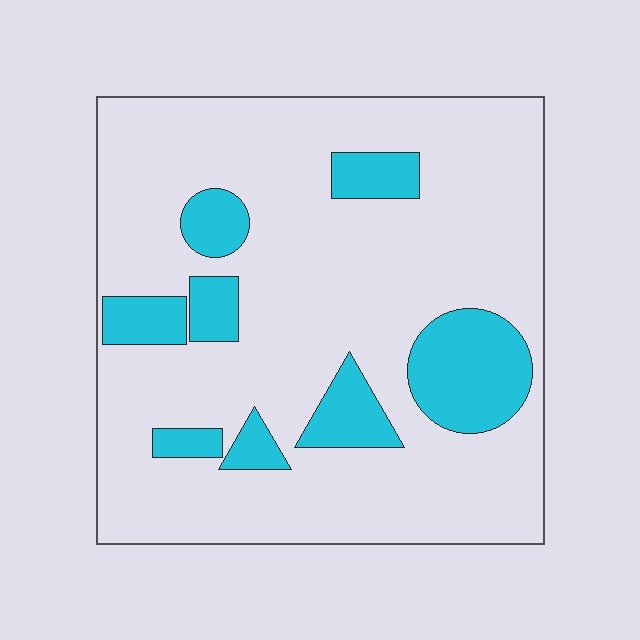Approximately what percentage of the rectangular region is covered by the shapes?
Approximately 20%.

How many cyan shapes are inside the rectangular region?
8.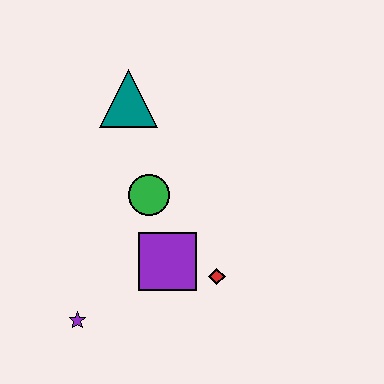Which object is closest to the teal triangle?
The green circle is closest to the teal triangle.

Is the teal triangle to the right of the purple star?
Yes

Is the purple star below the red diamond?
Yes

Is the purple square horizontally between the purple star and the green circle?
No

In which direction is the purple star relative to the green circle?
The purple star is below the green circle.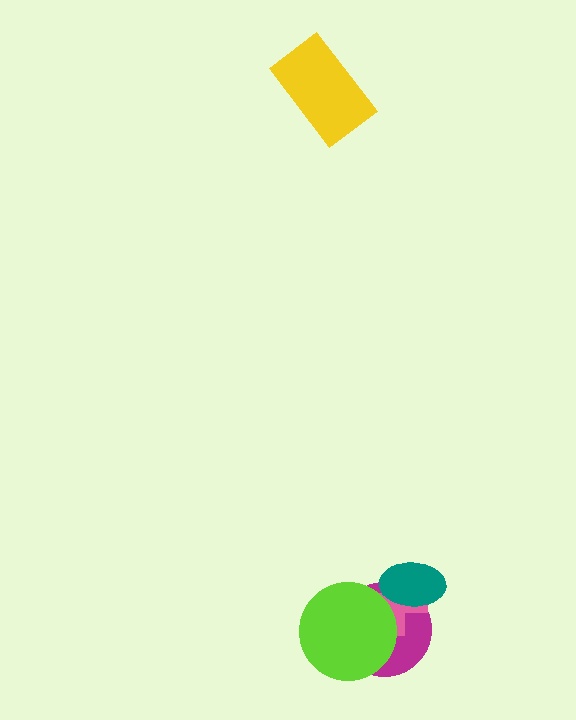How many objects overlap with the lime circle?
2 objects overlap with the lime circle.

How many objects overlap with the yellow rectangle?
0 objects overlap with the yellow rectangle.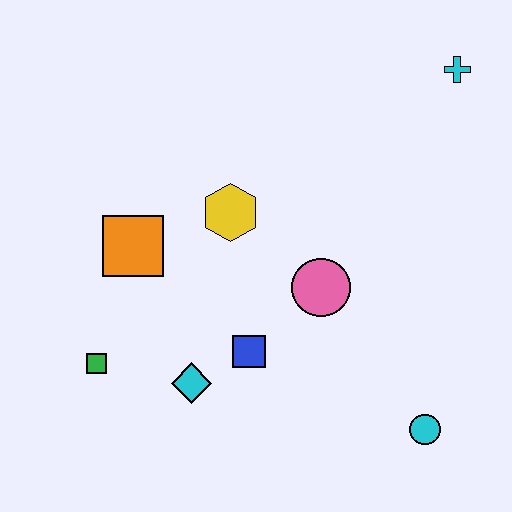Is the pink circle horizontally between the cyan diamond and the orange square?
No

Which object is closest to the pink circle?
The blue square is closest to the pink circle.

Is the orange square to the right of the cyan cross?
No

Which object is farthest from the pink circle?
The cyan cross is farthest from the pink circle.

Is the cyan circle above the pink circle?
No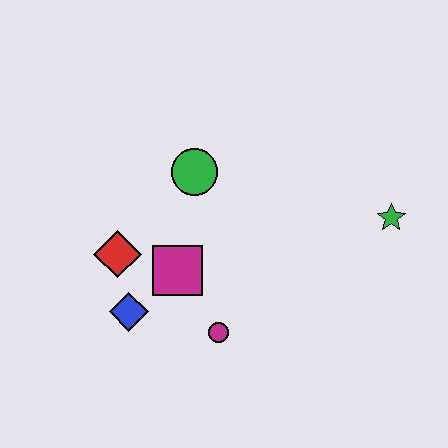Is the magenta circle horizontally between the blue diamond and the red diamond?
No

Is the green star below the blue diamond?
No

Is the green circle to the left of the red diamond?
No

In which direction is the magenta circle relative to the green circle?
The magenta circle is below the green circle.